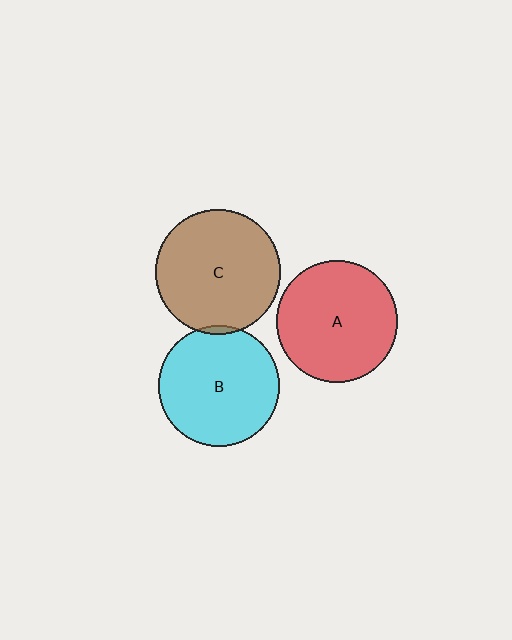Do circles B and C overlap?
Yes.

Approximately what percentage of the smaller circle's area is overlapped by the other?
Approximately 5%.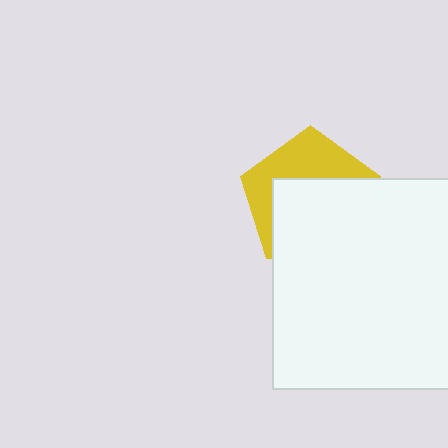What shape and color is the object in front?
The object in front is a white square.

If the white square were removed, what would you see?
You would see the complete yellow pentagon.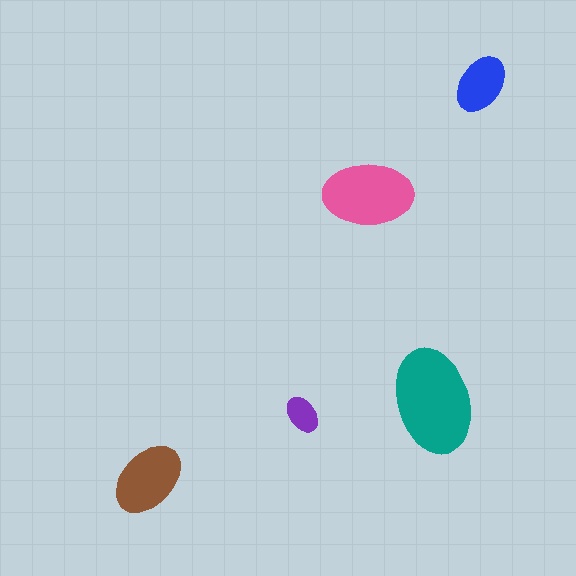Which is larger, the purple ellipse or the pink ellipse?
The pink one.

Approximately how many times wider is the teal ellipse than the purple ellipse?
About 3 times wider.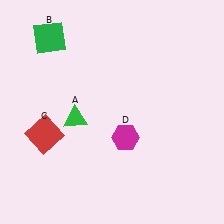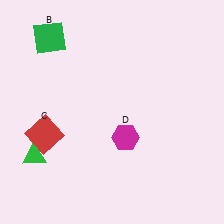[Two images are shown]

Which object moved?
The green triangle (A) moved left.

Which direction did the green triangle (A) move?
The green triangle (A) moved left.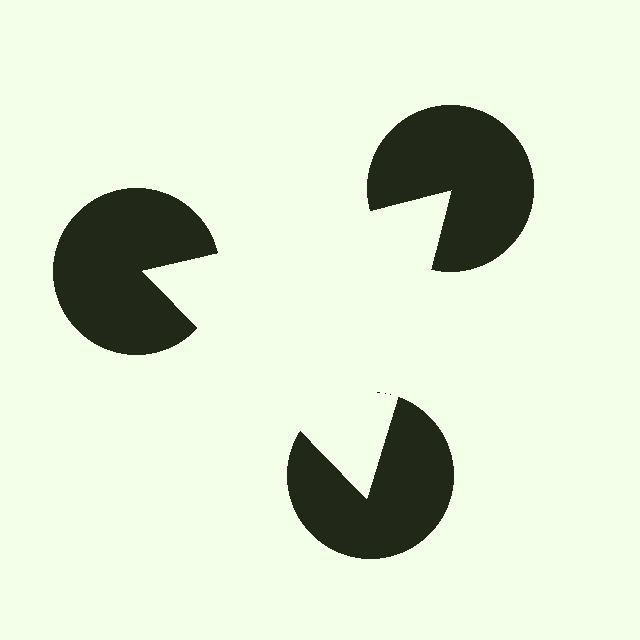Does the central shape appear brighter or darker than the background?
It typically appears slightly brighter than the background, even though no actual brightness change is drawn.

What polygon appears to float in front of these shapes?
An illusory triangle — its edges are inferred from the aligned wedge cuts in the pac-man discs, not physically drawn.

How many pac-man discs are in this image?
There are 3 — one at each vertex of the illusory triangle.